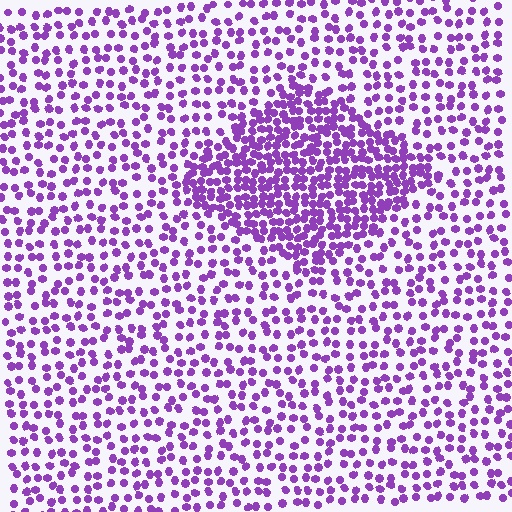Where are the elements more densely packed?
The elements are more densely packed inside the diamond boundary.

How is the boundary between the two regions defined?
The boundary is defined by a change in element density (approximately 2.1x ratio). All elements are the same color, size, and shape.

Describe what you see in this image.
The image contains small purple elements arranged at two different densities. A diamond-shaped region is visible where the elements are more densely packed than the surrounding area.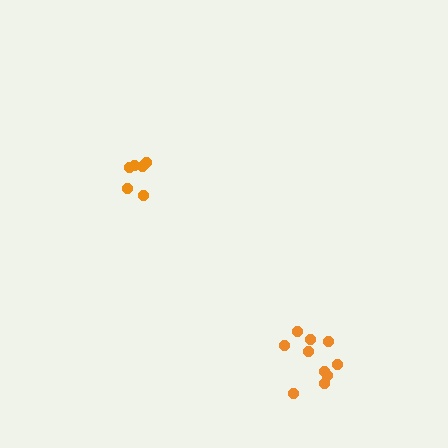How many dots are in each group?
Group 1: 6 dots, Group 2: 10 dots (16 total).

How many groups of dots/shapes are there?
There are 2 groups.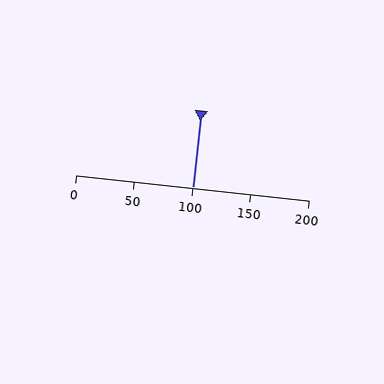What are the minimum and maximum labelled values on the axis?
The axis runs from 0 to 200.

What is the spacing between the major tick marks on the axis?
The major ticks are spaced 50 apart.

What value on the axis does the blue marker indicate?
The marker indicates approximately 100.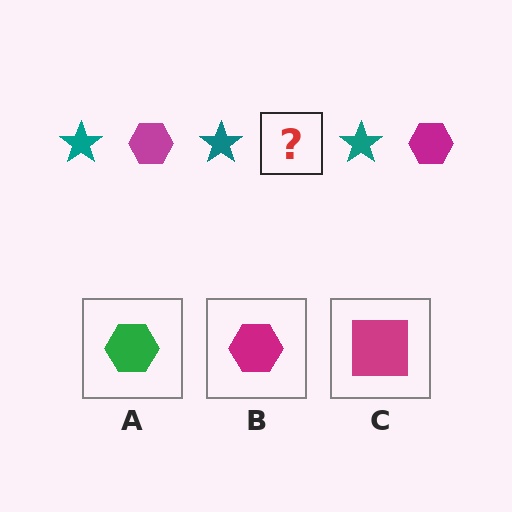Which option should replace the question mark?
Option B.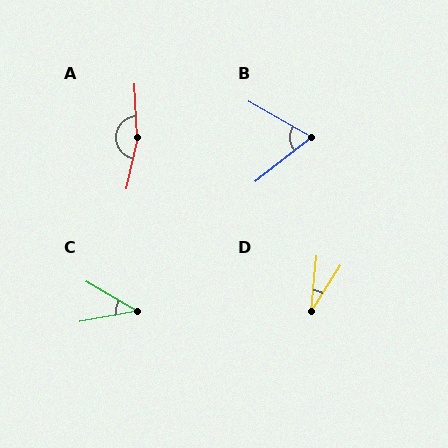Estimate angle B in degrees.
Approximately 68 degrees.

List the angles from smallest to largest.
D (27°), C (41°), B (68°), A (164°).